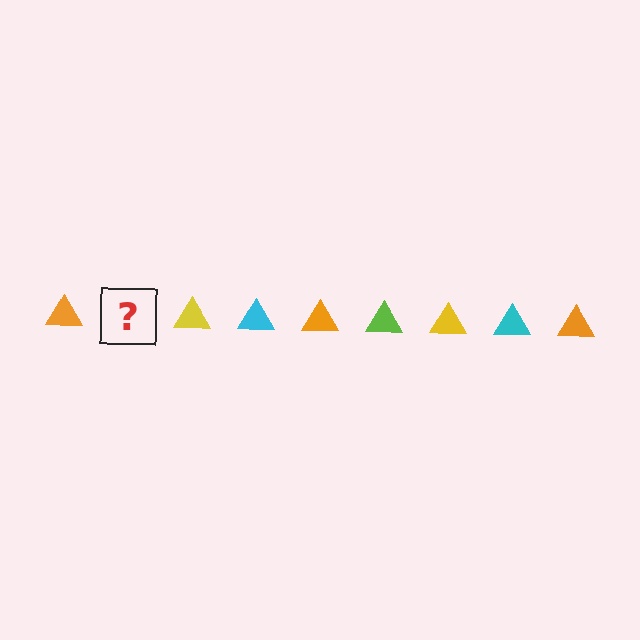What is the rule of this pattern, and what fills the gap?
The rule is that the pattern cycles through orange, lime, yellow, cyan triangles. The gap should be filled with a lime triangle.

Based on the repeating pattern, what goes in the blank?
The blank should be a lime triangle.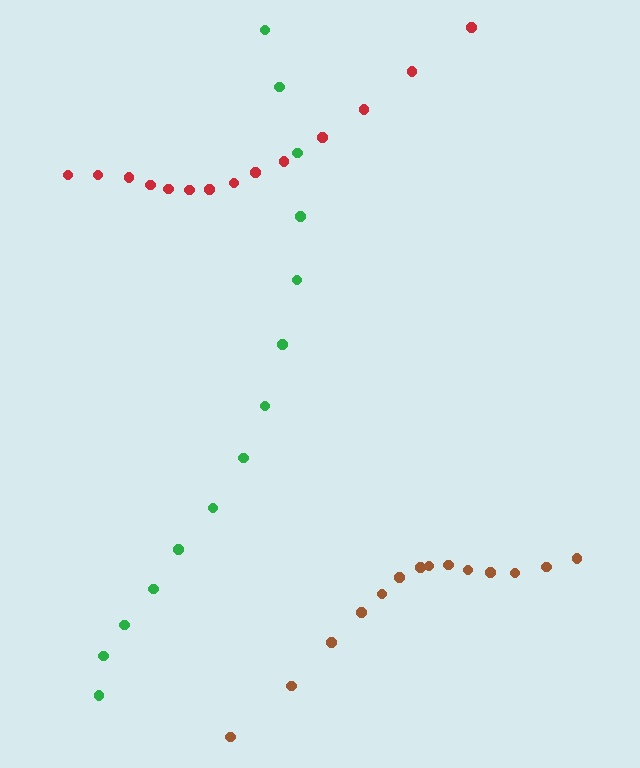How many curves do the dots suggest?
There are 3 distinct paths.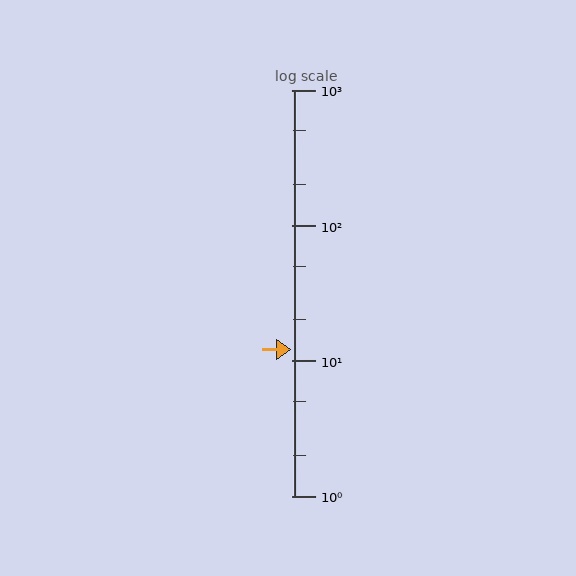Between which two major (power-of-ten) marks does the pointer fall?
The pointer is between 10 and 100.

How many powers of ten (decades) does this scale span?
The scale spans 3 decades, from 1 to 1000.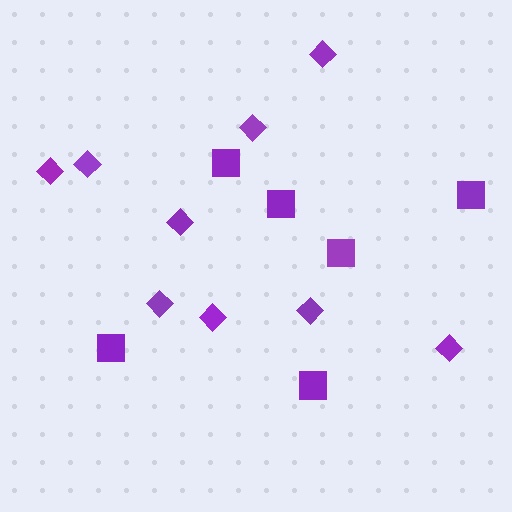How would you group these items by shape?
There are 2 groups: one group of diamonds (9) and one group of squares (6).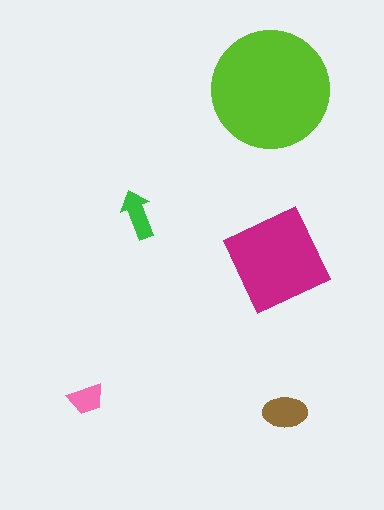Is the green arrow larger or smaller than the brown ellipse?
Smaller.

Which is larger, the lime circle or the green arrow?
The lime circle.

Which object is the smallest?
The pink trapezoid.